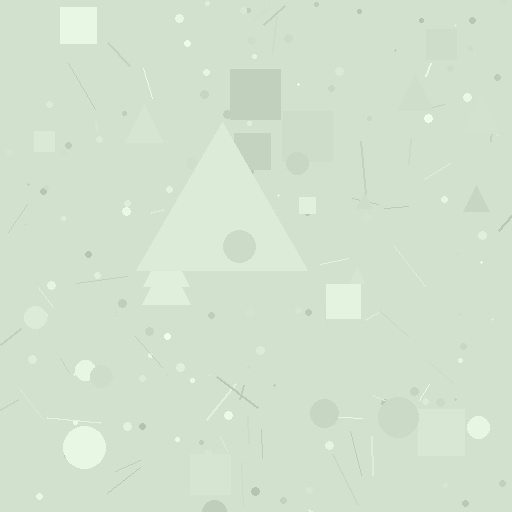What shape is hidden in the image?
A triangle is hidden in the image.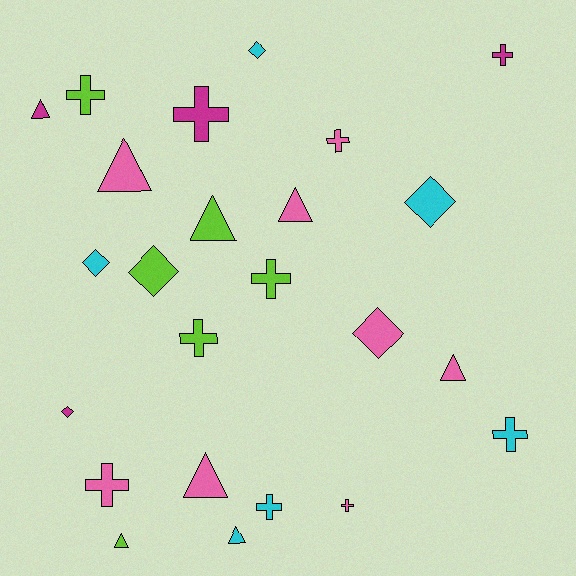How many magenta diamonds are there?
There is 1 magenta diamond.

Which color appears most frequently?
Pink, with 8 objects.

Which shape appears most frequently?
Cross, with 10 objects.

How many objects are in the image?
There are 24 objects.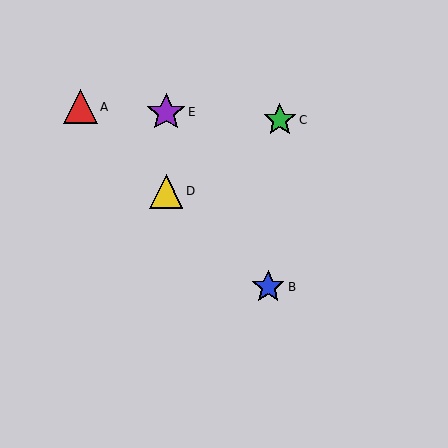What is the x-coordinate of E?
Object E is at x≈166.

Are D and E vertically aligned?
Yes, both are at x≈166.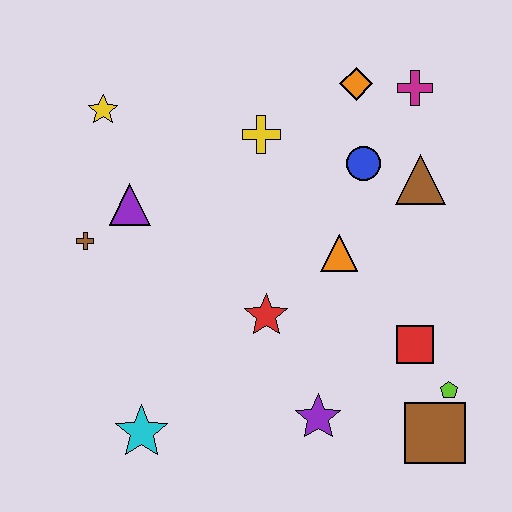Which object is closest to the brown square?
The lime pentagon is closest to the brown square.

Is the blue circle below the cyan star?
No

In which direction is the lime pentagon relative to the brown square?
The lime pentagon is above the brown square.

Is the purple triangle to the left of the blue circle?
Yes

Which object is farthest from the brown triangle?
The cyan star is farthest from the brown triangle.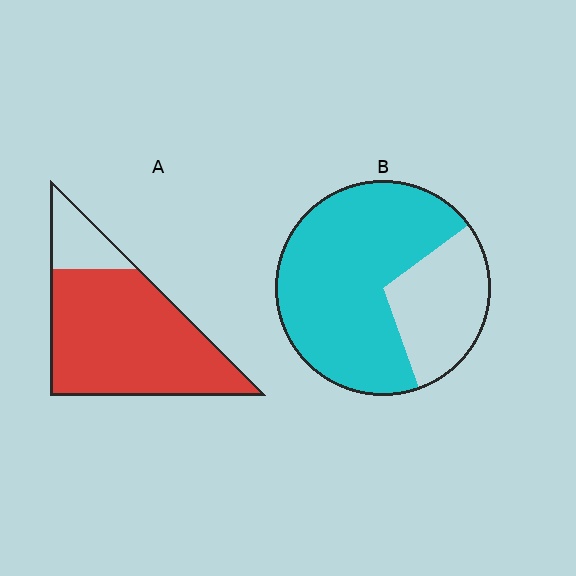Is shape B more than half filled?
Yes.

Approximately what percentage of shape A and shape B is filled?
A is approximately 85% and B is approximately 70%.